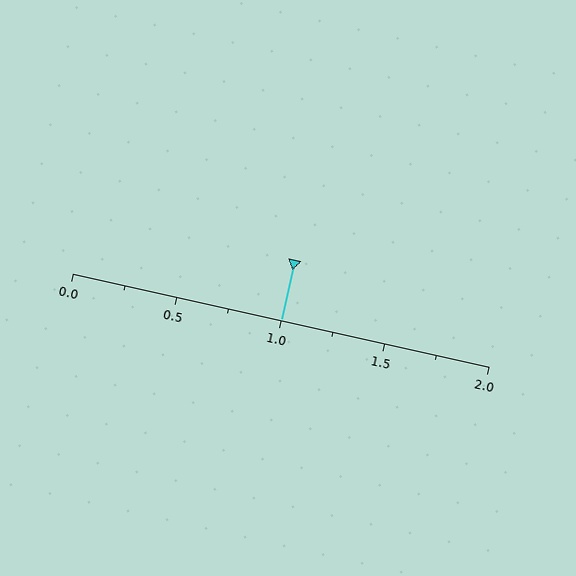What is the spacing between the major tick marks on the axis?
The major ticks are spaced 0.5 apart.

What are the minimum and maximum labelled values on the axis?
The axis runs from 0.0 to 2.0.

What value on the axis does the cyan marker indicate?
The marker indicates approximately 1.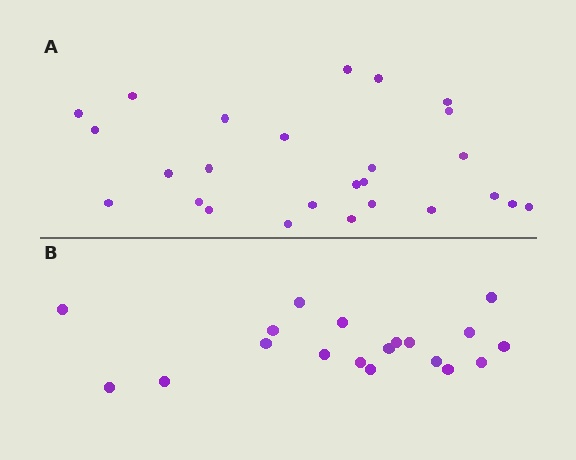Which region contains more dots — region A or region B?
Region A (the top region) has more dots.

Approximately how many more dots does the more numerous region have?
Region A has roughly 8 or so more dots than region B.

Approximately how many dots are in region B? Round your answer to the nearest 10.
About 20 dots. (The exact count is 19, which rounds to 20.)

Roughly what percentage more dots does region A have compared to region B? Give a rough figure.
About 35% more.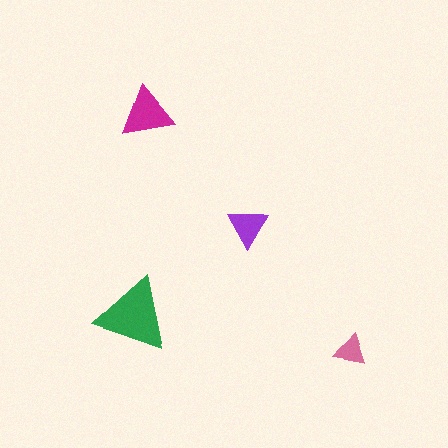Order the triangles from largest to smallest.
the green one, the magenta one, the purple one, the pink one.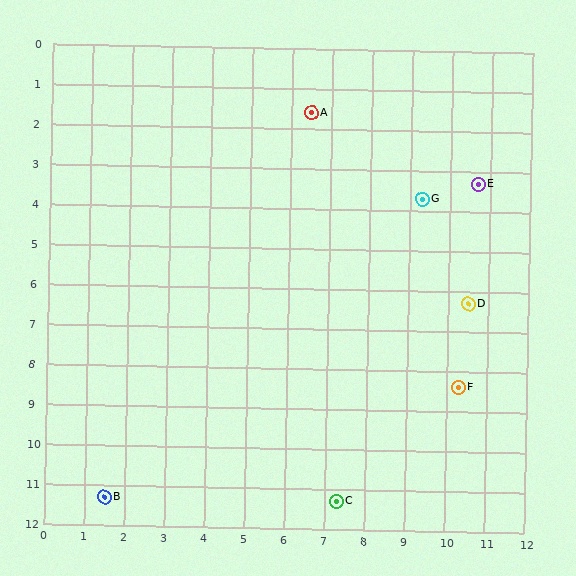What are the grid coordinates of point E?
Point E is at approximately (10.7, 3.3).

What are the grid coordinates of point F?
Point F is at approximately (10.3, 8.4).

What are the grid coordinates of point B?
Point B is at approximately (1.5, 11.3).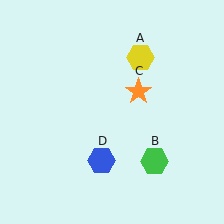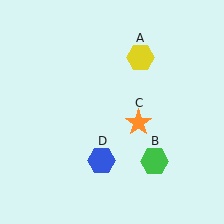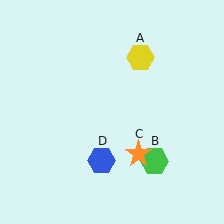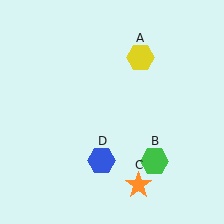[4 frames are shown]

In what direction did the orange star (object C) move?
The orange star (object C) moved down.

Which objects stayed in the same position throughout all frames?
Yellow hexagon (object A) and green hexagon (object B) and blue hexagon (object D) remained stationary.